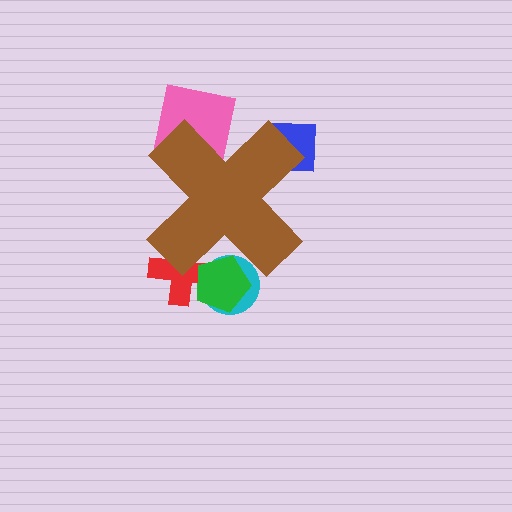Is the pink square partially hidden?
Yes, the pink square is partially hidden behind the brown cross.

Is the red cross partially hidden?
Yes, the red cross is partially hidden behind the brown cross.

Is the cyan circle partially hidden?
Yes, the cyan circle is partially hidden behind the brown cross.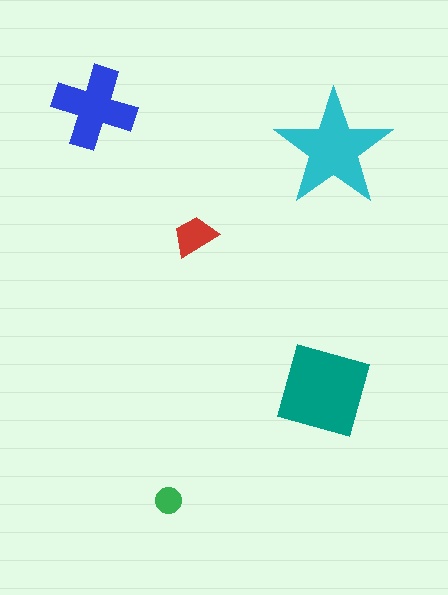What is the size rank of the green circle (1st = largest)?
5th.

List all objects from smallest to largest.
The green circle, the red trapezoid, the blue cross, the cyan star, the teal diamond.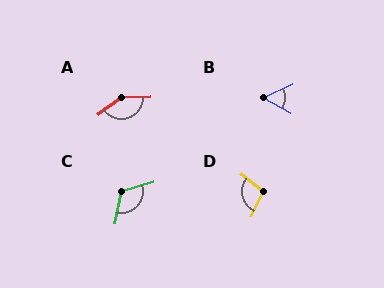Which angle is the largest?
A, at approximately 144 degrees.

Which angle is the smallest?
B, at approximately 54 degrees.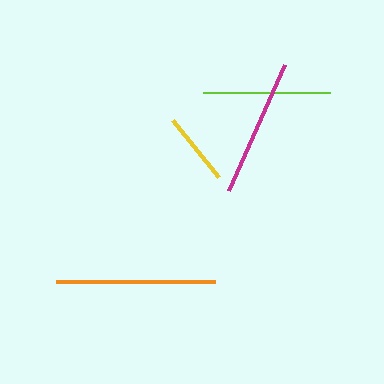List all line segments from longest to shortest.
From longest to shortest: orange, magenta, lime, yellow.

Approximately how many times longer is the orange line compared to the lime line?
The orange line is approximately 1.3 times the length of the lime line.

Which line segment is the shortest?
The yellow line is the shortest at approximately 73 pixels.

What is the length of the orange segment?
The orange segment is approximately 159 pixels long.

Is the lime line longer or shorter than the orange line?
The orange line is longer than the lime line.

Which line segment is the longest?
The orange line is the longest at approximately 159 pixels.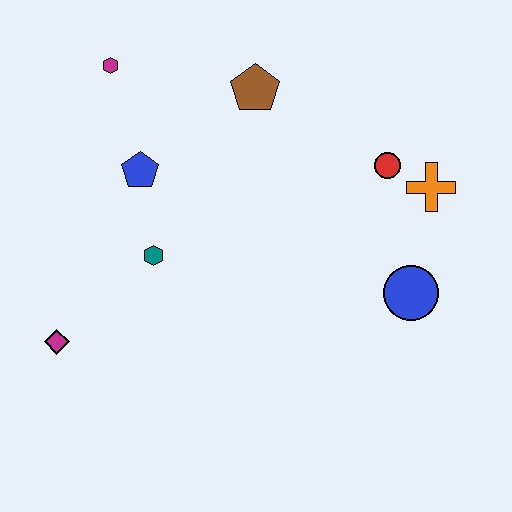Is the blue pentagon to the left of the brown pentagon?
Yes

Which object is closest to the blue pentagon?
The teal hexagon is closest to the blue pentagon.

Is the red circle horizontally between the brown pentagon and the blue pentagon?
No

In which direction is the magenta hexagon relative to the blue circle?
The magenta hexagon is to the left of the blue circle.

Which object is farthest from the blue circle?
The magenta hexagon is farthest from the blue circle.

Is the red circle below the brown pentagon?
Yes